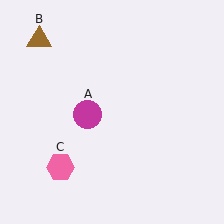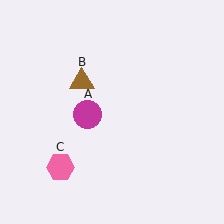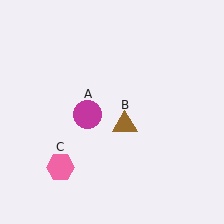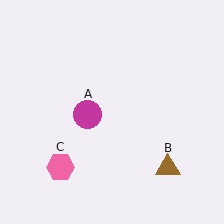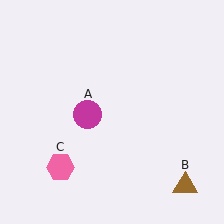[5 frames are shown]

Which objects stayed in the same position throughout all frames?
Magenta circle (object A) and pink hexagon (object C) remained stationary.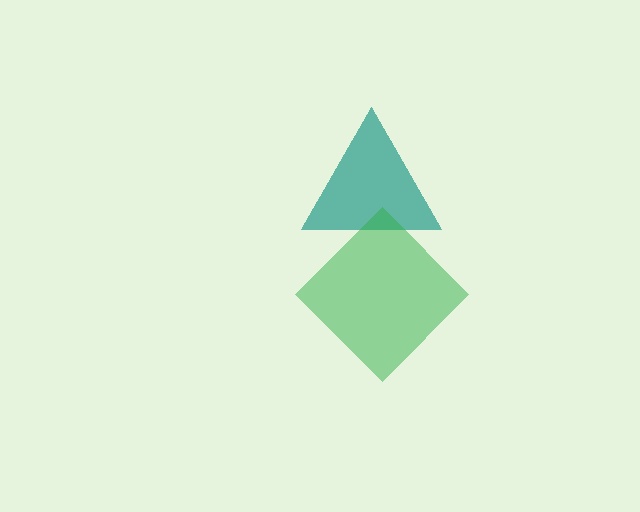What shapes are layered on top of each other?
The layered shapes are: a teal triangle, a green diamond.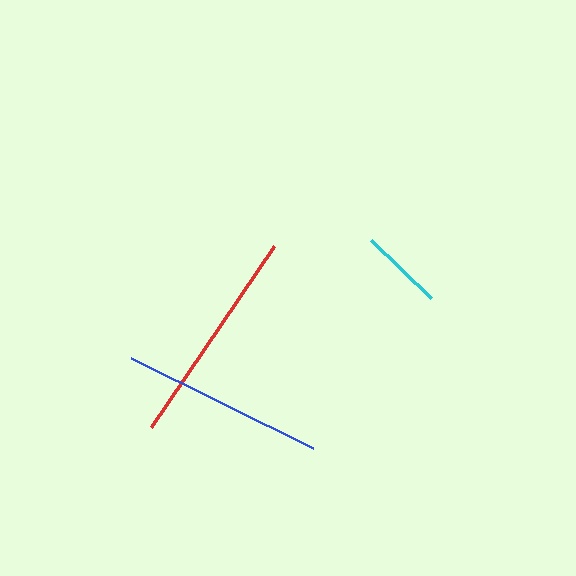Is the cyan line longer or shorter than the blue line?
The blue line is longer than the cyan line.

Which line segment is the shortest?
The cyan line is the shortest at approximately 84 pixels.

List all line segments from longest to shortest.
From longest to shortest: red, blue, cyan.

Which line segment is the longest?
The red line is the longest at approximately 219 pixels.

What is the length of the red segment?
The red segment is approximately 219 pixels long.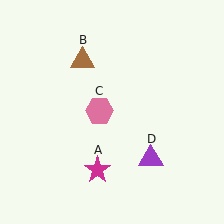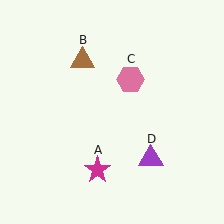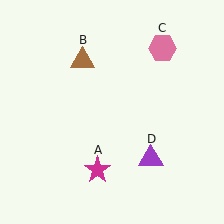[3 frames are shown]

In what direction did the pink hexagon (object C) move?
The pink hexagon (object C) moved up and to the right.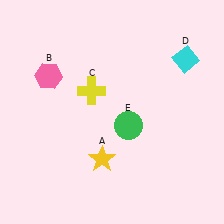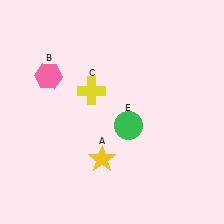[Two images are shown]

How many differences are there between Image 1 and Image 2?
There is 1 difference between the two images.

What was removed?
The cyan diamond (D) was removed in Image 2.